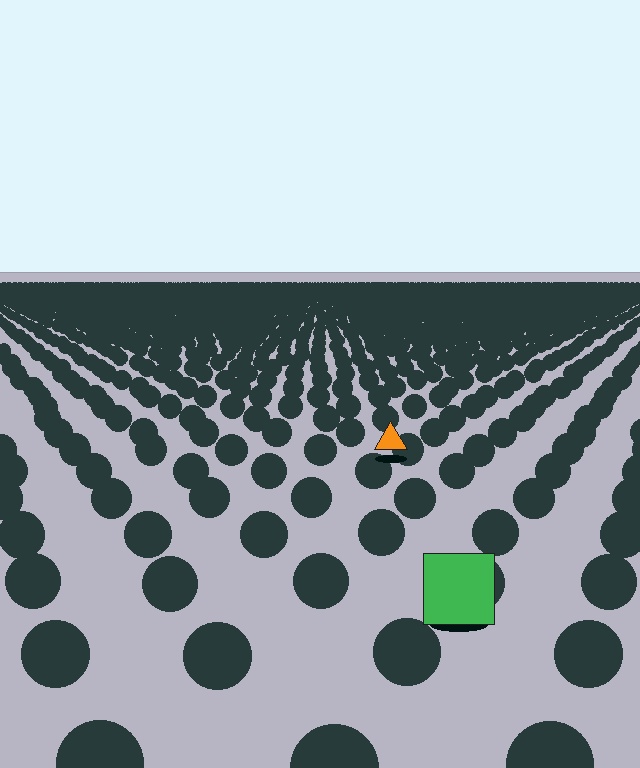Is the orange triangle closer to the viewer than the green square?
No. The green square is closer — you can tell from the texture gradient: the ground texture is coarser near it.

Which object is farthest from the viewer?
The orange triangle is farthest from the viewer. It appears smaller and the ground texture around it is denser.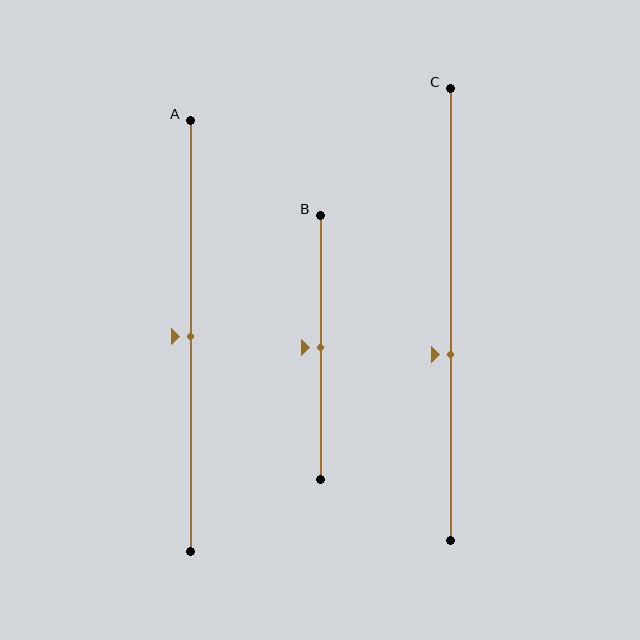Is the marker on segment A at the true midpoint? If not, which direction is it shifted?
Yes, the marker on segment A is at the true midpoint.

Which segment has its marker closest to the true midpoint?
Segment A has its marker closest to the true midpoint.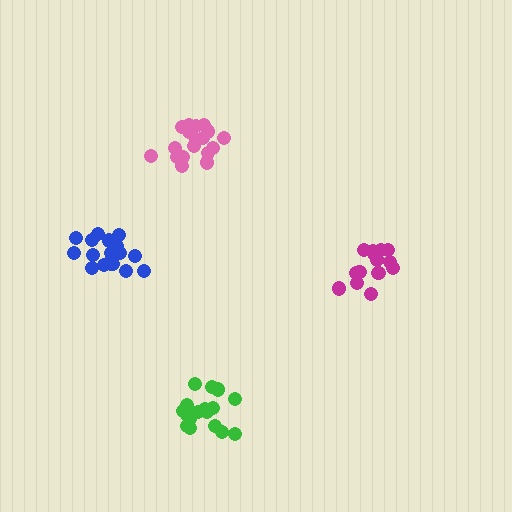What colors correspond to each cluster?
The clusters are colored: green, pink, magenta, blue.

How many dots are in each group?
Group 1: 17 dots, Group 2: 18 dots, Group 3: 14 dots, Group 4: 18 dots (67 total).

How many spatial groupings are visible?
There are 4 spatial groupings.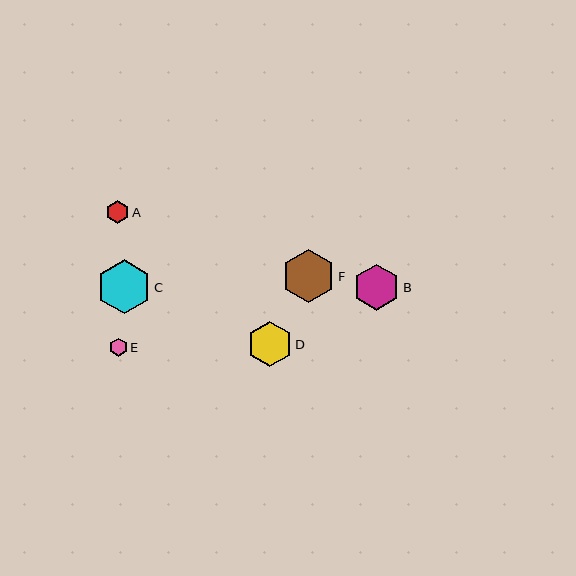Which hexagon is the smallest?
Hexagon E is the smallest with a size of approximately 18 pixels.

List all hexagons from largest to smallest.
From largest to smallest: C, F, B, D, A, E.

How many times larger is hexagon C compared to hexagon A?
Hexagon C is approximately 2.4 times the size of hexagon A.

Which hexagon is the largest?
Hexagon C is the largest with a size of approximately 54 pixels.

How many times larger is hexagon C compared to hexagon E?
Hexagon C is approximately 3.1 times the size of hexagon E.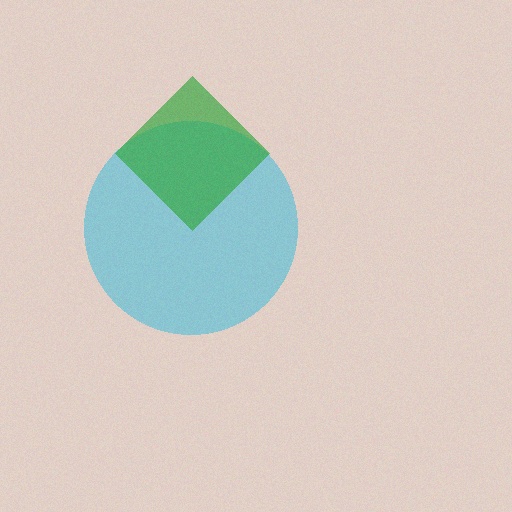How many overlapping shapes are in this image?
There are 2 overlapping shapes in the image.